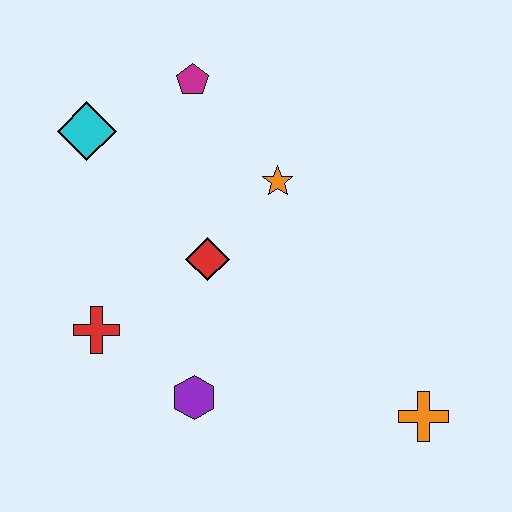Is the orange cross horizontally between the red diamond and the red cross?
No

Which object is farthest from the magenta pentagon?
The orange cross is farthest from the magenta pentagon.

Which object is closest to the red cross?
The purple hexagon is closest to the red cross.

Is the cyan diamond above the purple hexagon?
Yes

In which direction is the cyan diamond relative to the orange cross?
The cyan diamond is to the left of the orange cross.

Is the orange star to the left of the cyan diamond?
No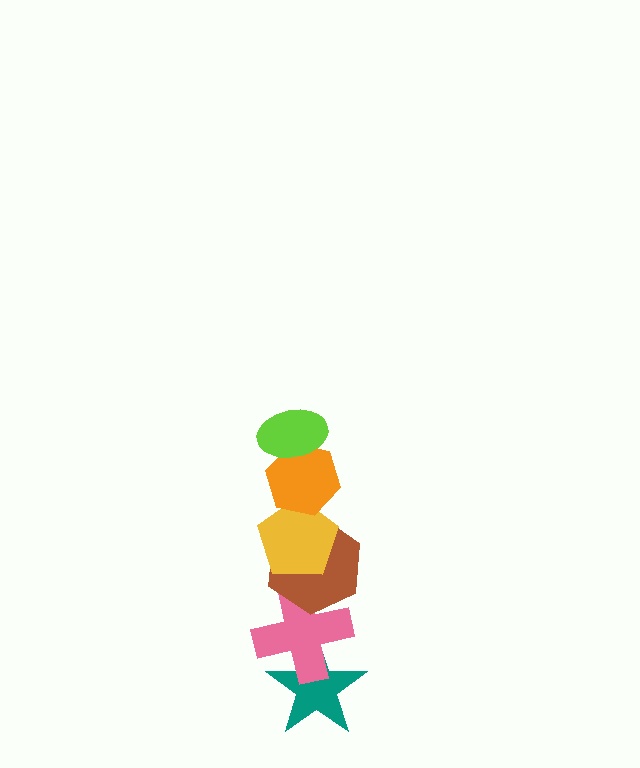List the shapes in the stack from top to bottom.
From top to bottom: the lime ellipse, the orange hexagon, the yellow pentagon, the brown hexagon, the pink cross, the teal star.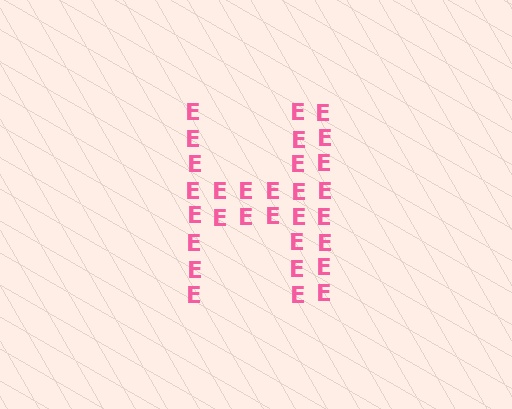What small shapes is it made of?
It is made of small letter E's.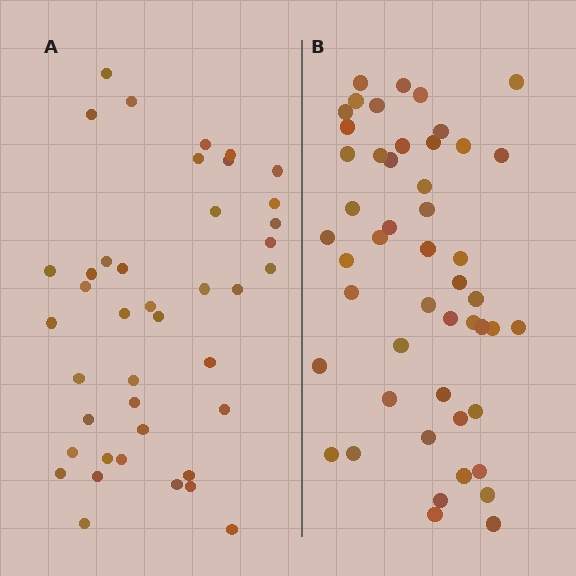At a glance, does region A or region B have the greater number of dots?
Region B (the right region) has more dots.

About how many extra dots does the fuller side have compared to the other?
Region B has roughly 8 or so more dots than region A.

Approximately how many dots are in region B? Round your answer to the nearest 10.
About 50 dots. (The exact count is 49, which rounds to 50.)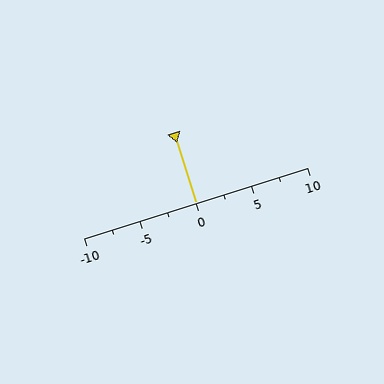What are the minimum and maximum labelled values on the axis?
The axis runs from -10 to 10.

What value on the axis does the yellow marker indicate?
The marker indicates approximately 0.